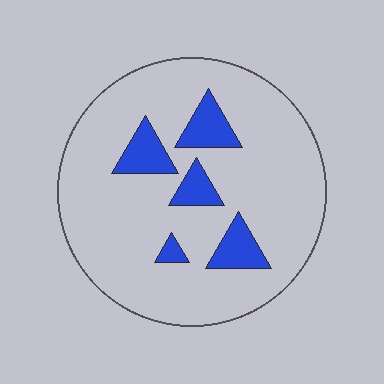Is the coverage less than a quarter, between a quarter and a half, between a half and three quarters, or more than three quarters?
Less than a quarter.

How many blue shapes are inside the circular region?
5.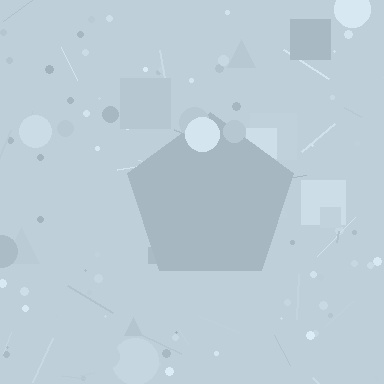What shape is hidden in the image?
A pentagon is hidden in the image.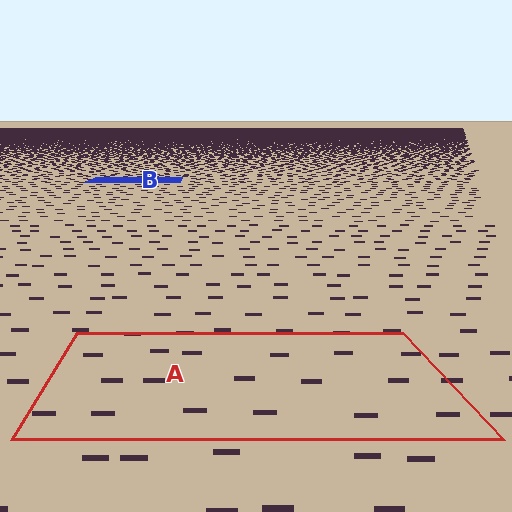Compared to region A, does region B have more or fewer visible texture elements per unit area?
Region B has more texture elements per unit area — they are packed more densely because it is farther away.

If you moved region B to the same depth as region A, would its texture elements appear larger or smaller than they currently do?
They would appear larger. At a closer depth, the same texture elements are projected at a bigger on-screen size.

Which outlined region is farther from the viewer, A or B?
Region B is farther from the viewer — the texture elements inside it appear smaller and more densely packed.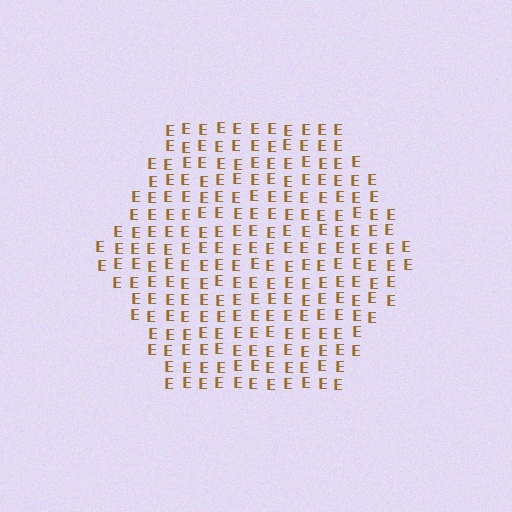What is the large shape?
The large shape is a hexagon.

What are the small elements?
The small elements are letter E's.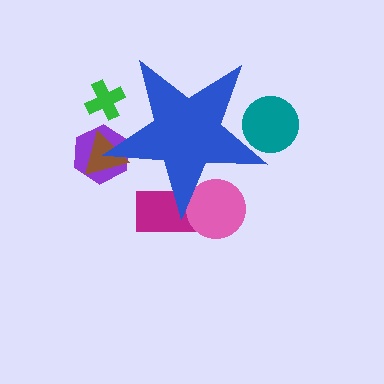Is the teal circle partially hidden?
Yes, the teal circle is partially hidden behind the blue star.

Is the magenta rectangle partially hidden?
Yes, the magenta rectangle is partially hidden behind the blue star.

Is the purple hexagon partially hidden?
Yes, the purple hexagon is partially hidden behind the blue star.